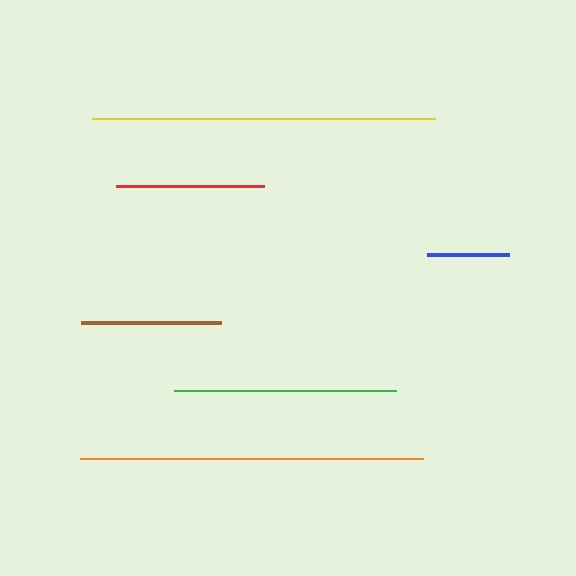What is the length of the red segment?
The red segment is approximately 148 pixels long.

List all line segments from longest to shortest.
From longest to shortest: orange, yellow, green, red, brown, blue.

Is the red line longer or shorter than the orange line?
The orange line is longer than the red line.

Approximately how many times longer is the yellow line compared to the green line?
The yellow line is approximately 1.5 times the length of the green line.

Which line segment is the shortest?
The blue line is the shortest at approximately 83 pixels.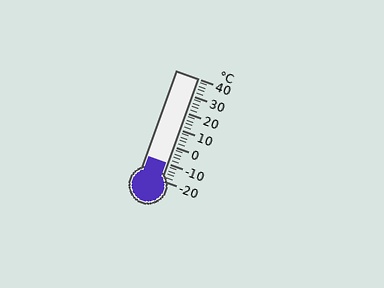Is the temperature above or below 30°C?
The temperature is below 30°C.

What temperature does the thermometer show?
The thermometer shows approximately -10°C.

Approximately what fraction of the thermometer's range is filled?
The thermometer is filled to approximately 15% of its range.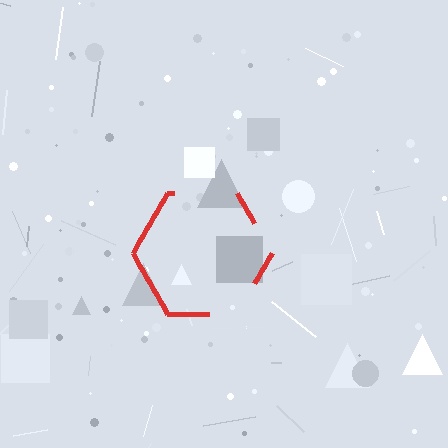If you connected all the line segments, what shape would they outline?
They would outline a hexagon.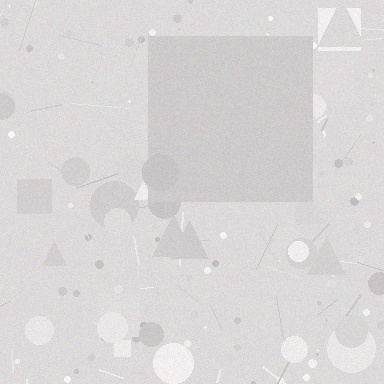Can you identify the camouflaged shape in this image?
The camouflaged shape is a square.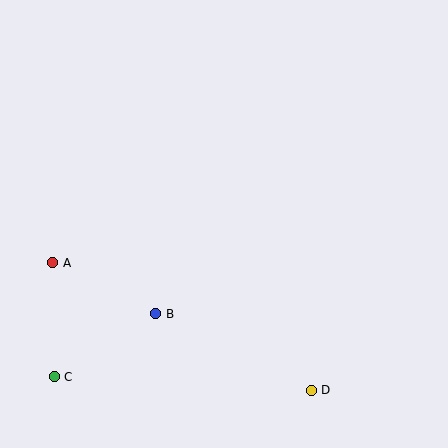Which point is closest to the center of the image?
Point B at (156, 314) is closest to the center.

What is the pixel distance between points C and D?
The distance between C and D is 257 pixels.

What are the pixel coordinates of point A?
Point A is at (53, 263).